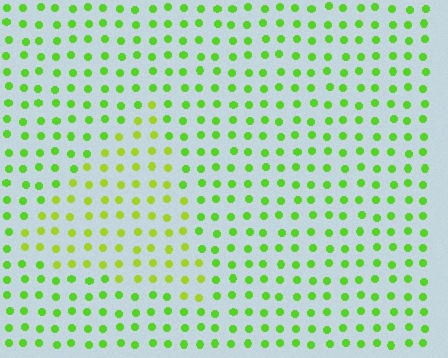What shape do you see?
I see a triangle.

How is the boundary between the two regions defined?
The boundary is defined purely by a slight shift in hue (about 25 degrees). Spacing, size, and orientation are identical on both sides.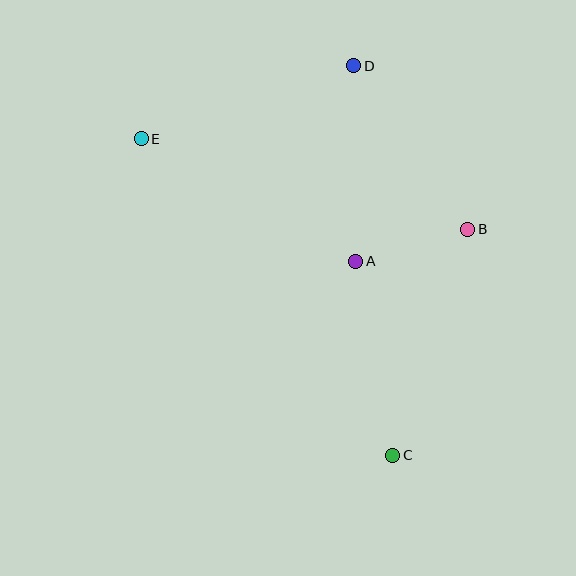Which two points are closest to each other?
Points A and B are closest to each other.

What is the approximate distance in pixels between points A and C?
The distance between A and C is approximately 198 pixels.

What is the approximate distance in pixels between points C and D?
The distance between C and D is approximately 392 pixels.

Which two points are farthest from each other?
Points C and E are farthest from each other.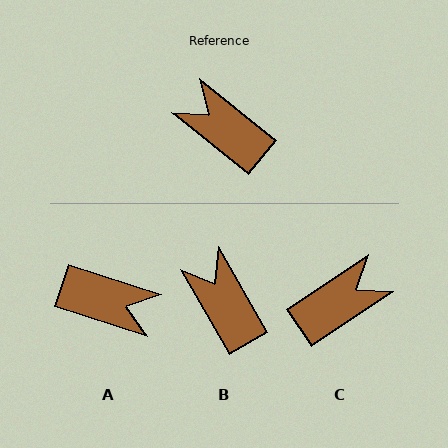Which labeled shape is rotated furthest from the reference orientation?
A, about 159 degrees away.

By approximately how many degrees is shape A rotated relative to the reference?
Approximately 159 degrees clockwise.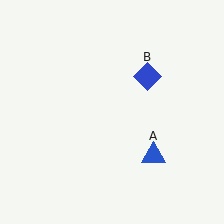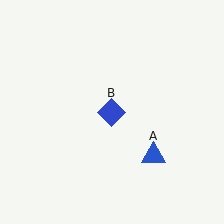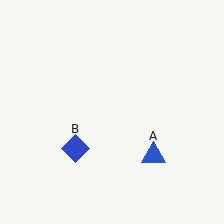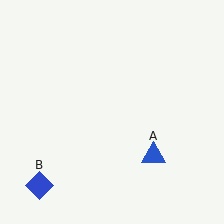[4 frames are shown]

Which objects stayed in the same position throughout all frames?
Blue triangle (object A) remained stationary.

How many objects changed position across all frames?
1 object changed position: blue diamond (object B).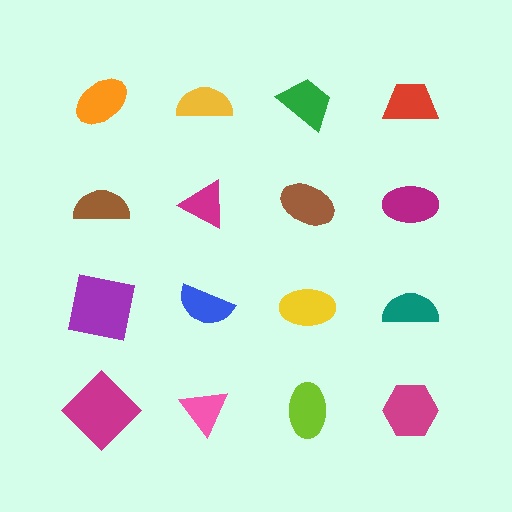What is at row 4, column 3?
A lime ellipse.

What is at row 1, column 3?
A green trapezoid.